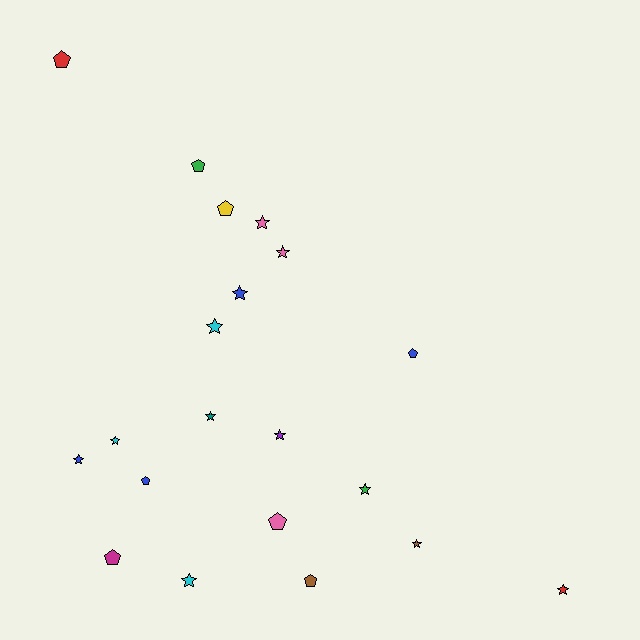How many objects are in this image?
There are 20 objects.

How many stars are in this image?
There are 12 stars.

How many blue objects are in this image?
There are 4 blue objects.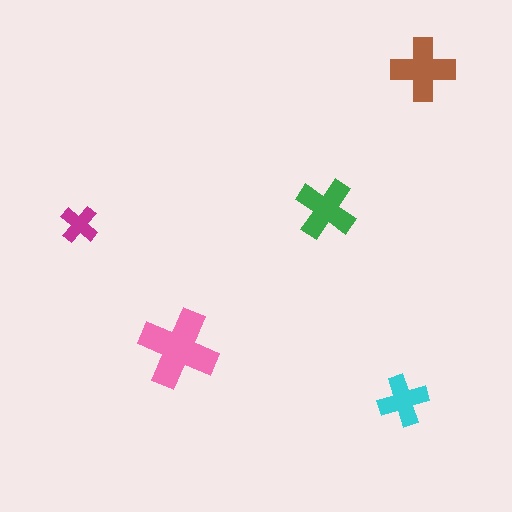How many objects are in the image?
There are 5 objects in the image.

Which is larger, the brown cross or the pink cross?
The pink one.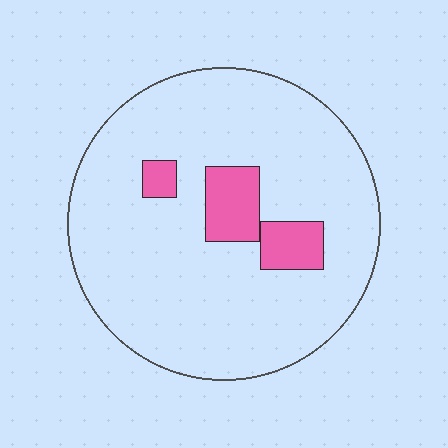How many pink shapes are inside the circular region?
3.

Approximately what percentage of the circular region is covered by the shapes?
Approximately 10%.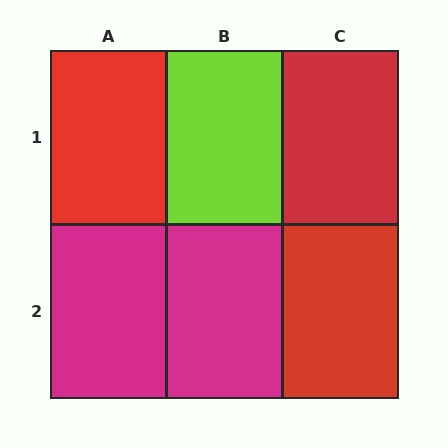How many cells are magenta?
2 cells are magenta.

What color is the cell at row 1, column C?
Red.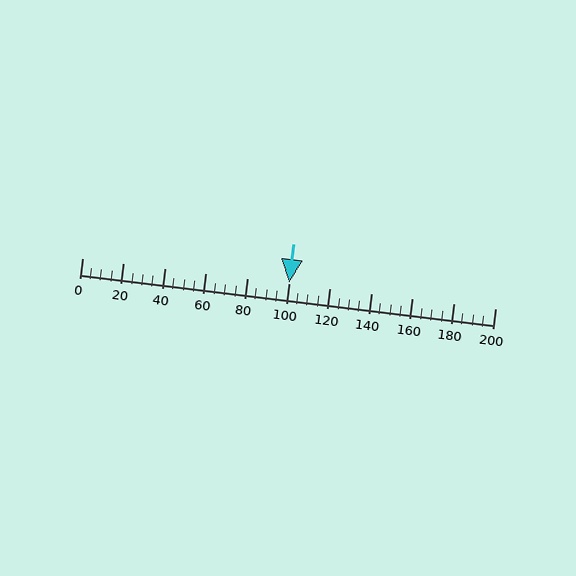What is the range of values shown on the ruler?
The ruler shows values from 0 to 200.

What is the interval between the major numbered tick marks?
The major tick marks are spaced 20 units apart.